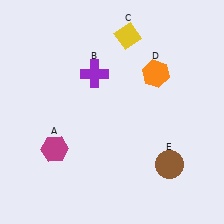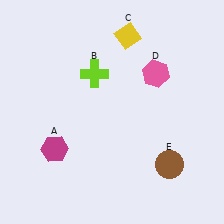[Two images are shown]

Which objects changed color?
B changed from purple to lime. D changed from orange to pink.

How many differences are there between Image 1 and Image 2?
There are 2 differences between the two images.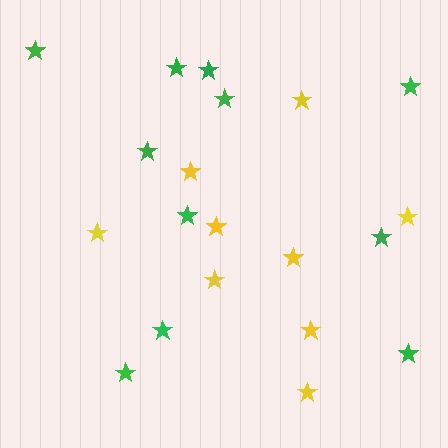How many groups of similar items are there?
There are 2 groups: one group of yellow stars (9) and one group of green stars (11).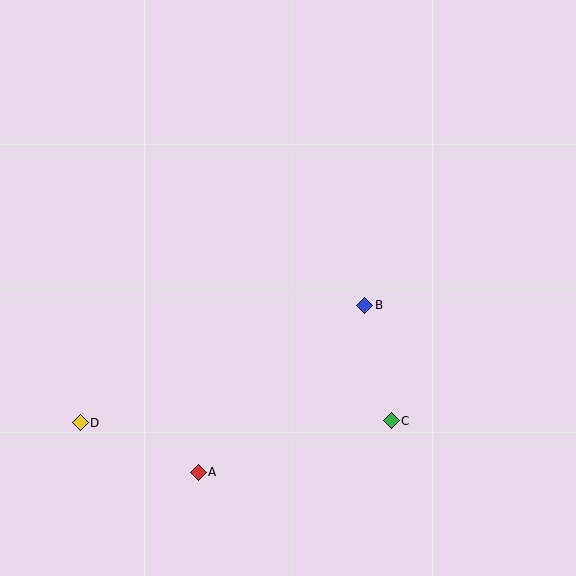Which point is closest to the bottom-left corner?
Point D is closest to the bottom-left corner.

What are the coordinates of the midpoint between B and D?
The midpoint between B and D is at (222, 364).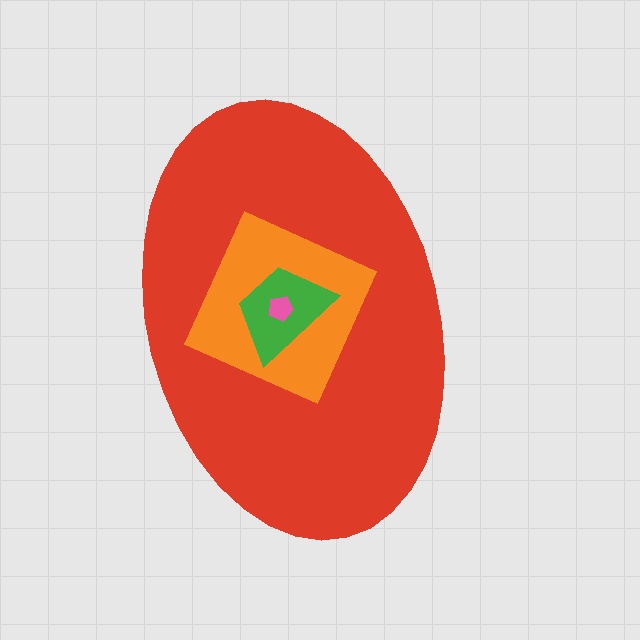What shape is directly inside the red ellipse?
The orange diamond.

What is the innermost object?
The pink pentagon.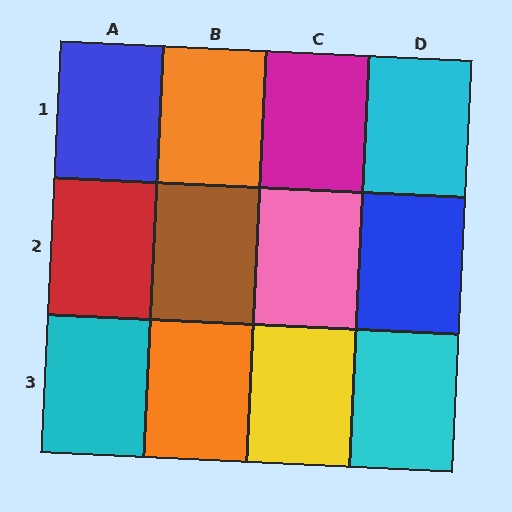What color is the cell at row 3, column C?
Yellow.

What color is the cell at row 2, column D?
Blue.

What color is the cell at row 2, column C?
Pink.